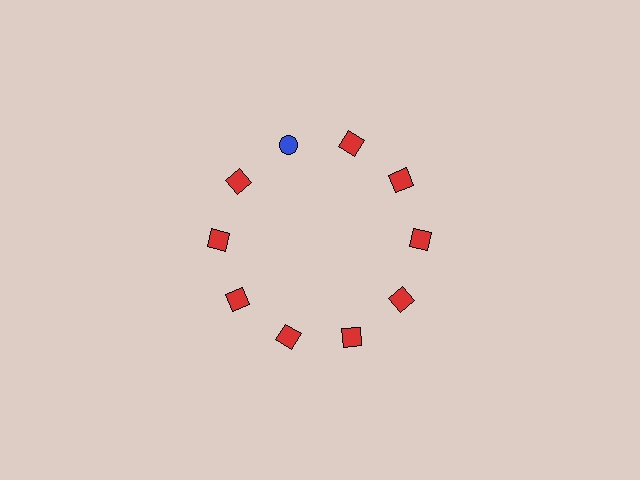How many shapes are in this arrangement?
There are 10 shapes arranged in a ring pattern.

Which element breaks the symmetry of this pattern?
The blue circle at roughly the 11 o'clock position breaks the symmetry. All other shapes are red squares.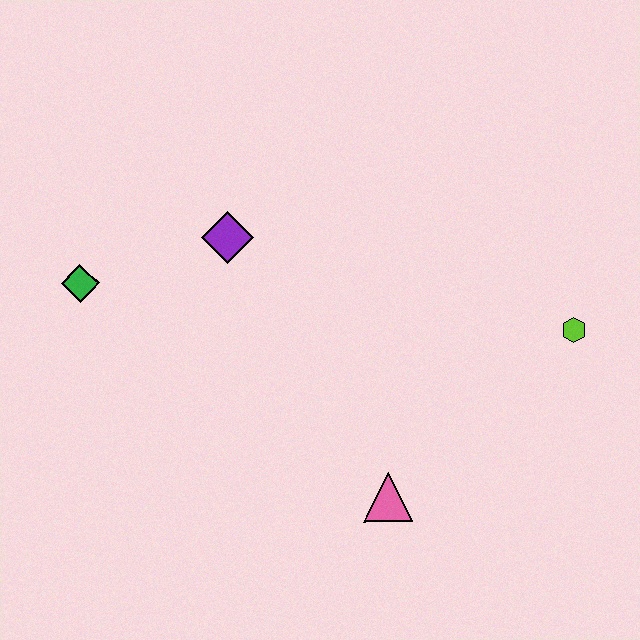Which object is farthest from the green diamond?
The lime hexagon is farthest from the green diamond.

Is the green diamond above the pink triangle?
Yes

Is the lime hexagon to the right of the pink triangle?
Yes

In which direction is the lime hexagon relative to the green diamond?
The lime hexagon is to the right of the green diamond.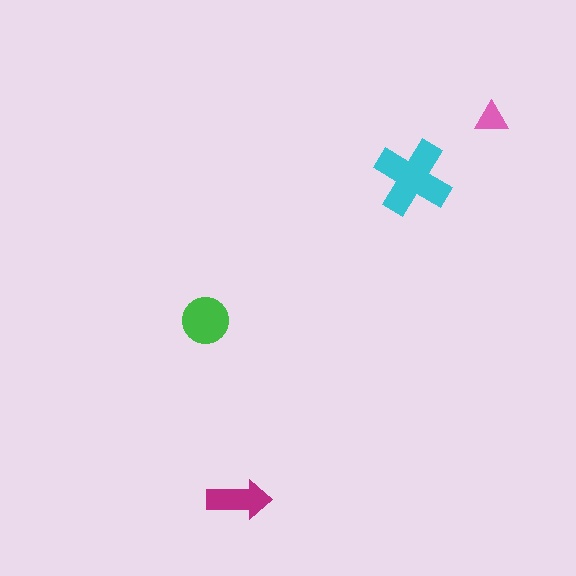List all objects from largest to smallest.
The cyan cross, the green circle, the magenta arrow, the pink triangle.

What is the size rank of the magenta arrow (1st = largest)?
3rd.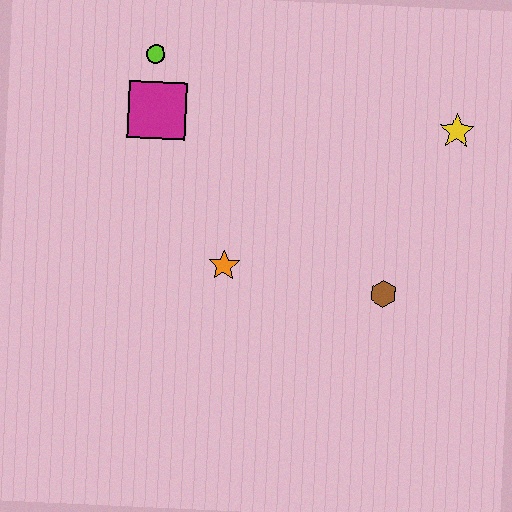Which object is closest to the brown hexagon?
The orange star is closest to the brown hexagon.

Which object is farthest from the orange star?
The yellow star is farthest from the orange star.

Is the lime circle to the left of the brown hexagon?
Yes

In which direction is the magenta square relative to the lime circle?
The magenta square is below the lime circle.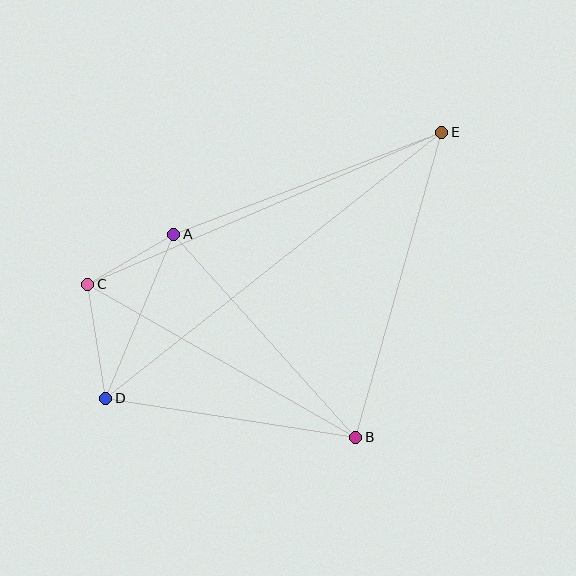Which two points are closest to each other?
Points A and C are closest to each other.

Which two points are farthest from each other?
Points D and E are farthest from each other.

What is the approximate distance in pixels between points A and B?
The distance between A and B is approximately 273 pixels.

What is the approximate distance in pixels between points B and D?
The distance between B and D is approximately 253 pixels.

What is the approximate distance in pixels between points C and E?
The distance between C and E is approximately 385 pixels.